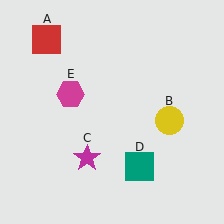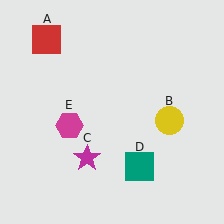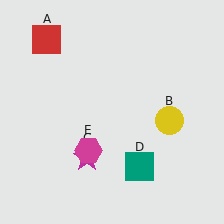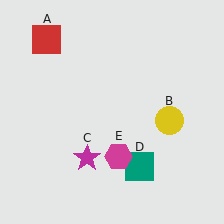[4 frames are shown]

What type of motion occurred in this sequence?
The magenta hexagon (object E) rotated counterclockwise around the center of the scene.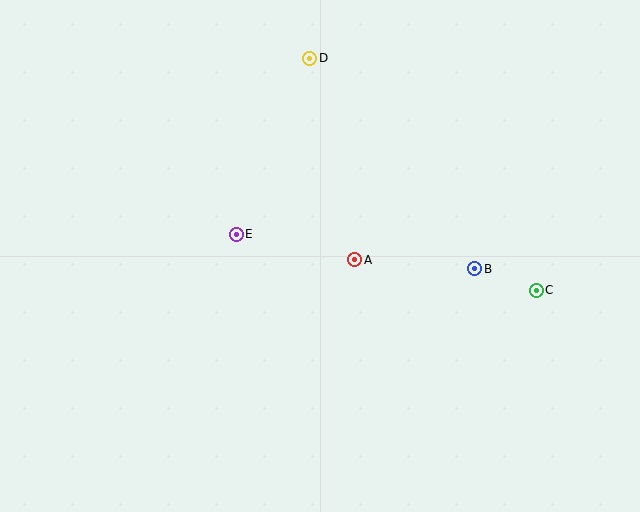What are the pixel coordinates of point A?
Point A is at (355, 260).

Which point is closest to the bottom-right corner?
Point C is closest to the bottom-right corner.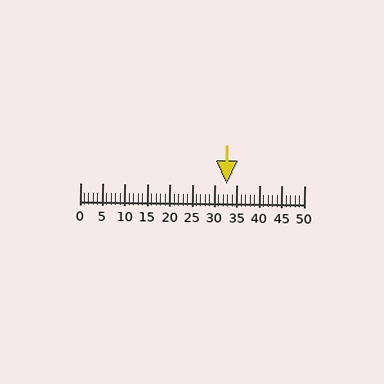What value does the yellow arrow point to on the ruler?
The yellow arrow points to approximately 33.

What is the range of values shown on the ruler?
The ruler shows values from 0 to 50.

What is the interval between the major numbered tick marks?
The major tick marks are spaced 5 units apart.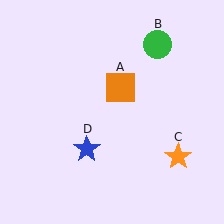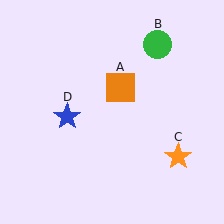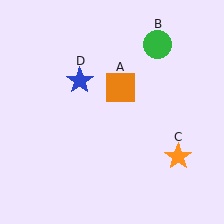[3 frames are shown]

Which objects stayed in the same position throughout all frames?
Orange square (object A) and green circle (object B) and orange star (object C) remained stationary.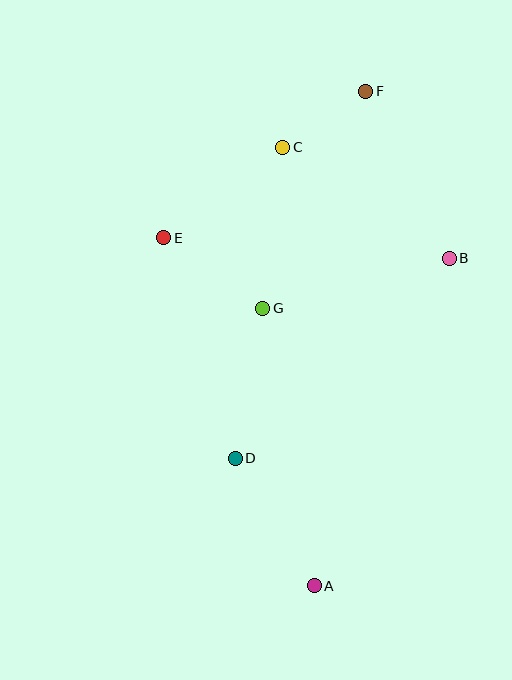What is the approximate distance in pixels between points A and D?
The distance between A and D is approximately 150 pixels.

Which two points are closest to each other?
Points C and F are closest to each other.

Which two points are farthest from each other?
Points A and F are farthest from each other.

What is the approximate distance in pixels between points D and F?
The distance between D and F is approximately 390 pixels.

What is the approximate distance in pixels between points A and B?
The distance between A and B is approximately 354 pixels.